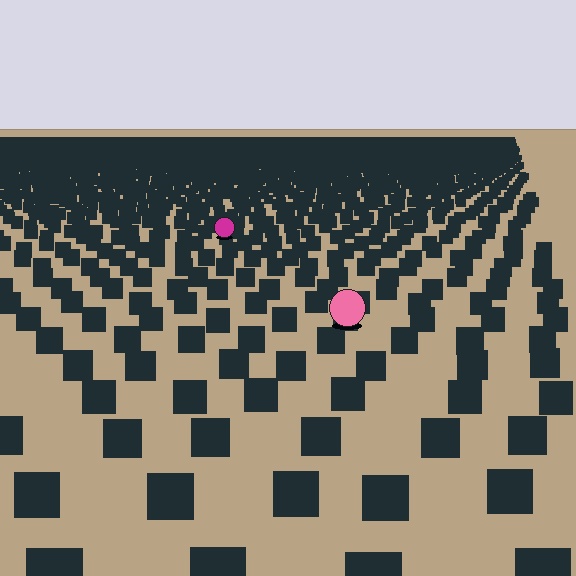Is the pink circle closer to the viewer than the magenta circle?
Yes. The pink circle is closer — you can tell from the texture gradient: the ground texture is coarser near it.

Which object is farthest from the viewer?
The magenta circle is farthest from the viewer. It appears smaller and the ground texture around it is denser.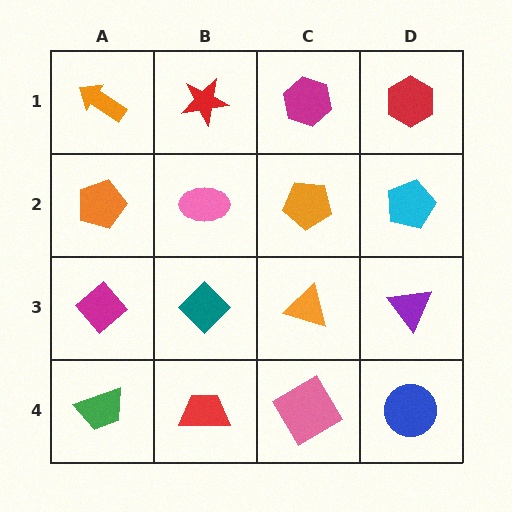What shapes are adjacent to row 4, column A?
A magenta diamond (row 3, column A), a red trapezoid (row 4, column B).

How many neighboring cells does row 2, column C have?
4.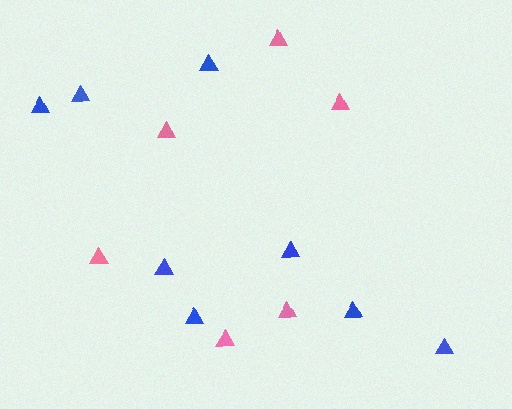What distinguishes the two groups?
There are 2 groups: one group of blue triangles (8) and one group of pink triangles (6).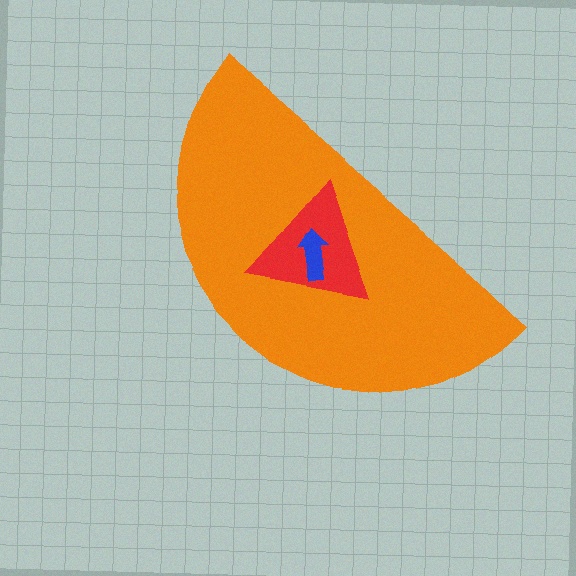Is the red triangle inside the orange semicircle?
Yes.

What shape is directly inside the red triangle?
The blue arrow.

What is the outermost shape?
The orange semicircle.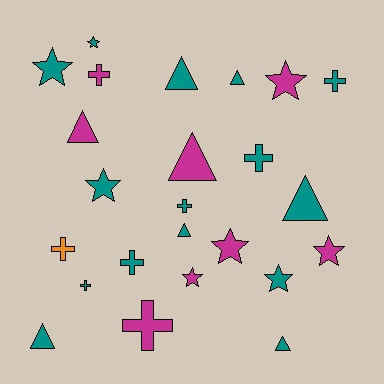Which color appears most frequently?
Teal, with 15 objects.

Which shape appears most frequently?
Cross, with 8 objects.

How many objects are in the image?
There are 24 objects.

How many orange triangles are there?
There are no orange triangles.